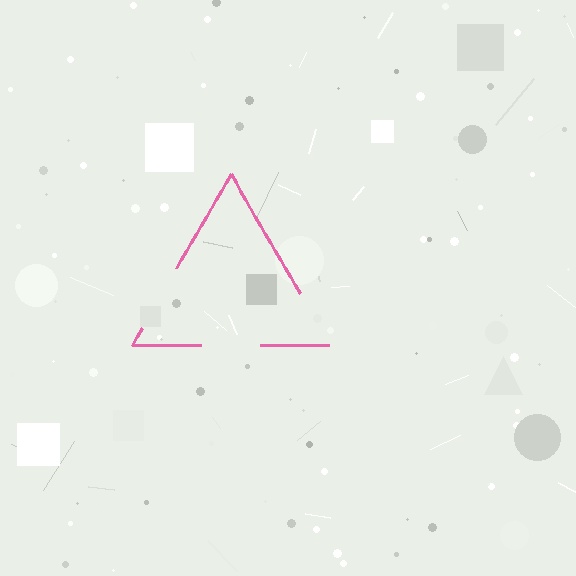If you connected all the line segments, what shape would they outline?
They would outline a triangle.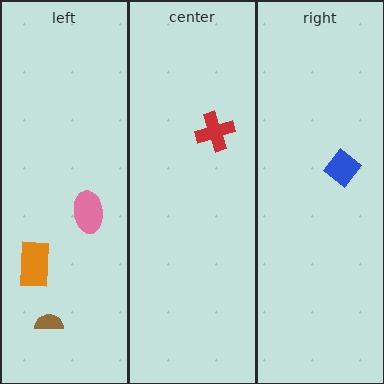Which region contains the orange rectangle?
The left region.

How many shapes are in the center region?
1.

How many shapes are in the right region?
1.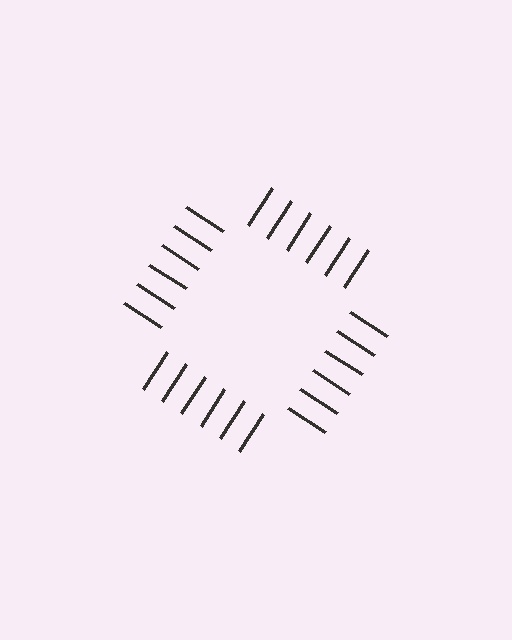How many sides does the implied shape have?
4 sides — the line-ends trace a square.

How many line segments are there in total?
24 — 6 along each of the 4 edges.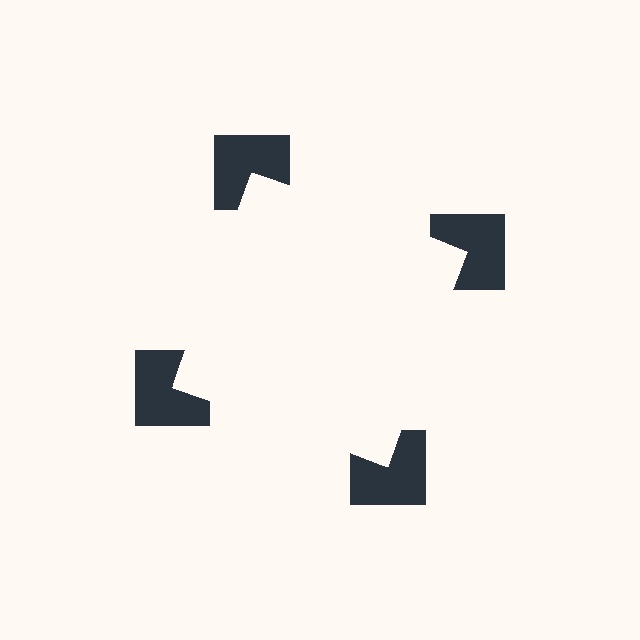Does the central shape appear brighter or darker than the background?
It typically appears slightly brighter than the background, even though no actual brightness change is drawn.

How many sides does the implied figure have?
4 sides.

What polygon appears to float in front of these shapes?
An illusory square — its edges are inferred from the aligned wedge cuts in the notched squares, not physically drawn.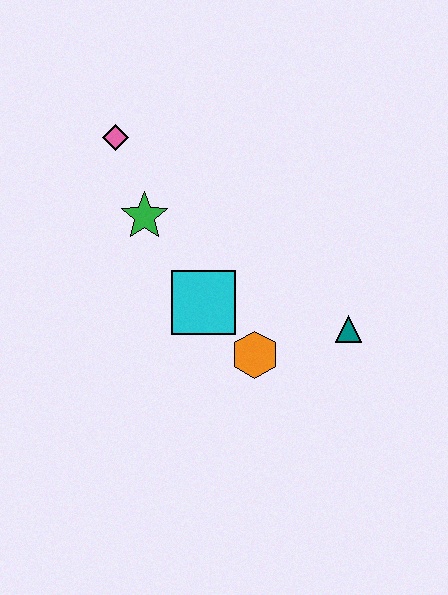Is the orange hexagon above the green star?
No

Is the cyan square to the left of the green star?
No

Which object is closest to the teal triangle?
The orange hexagon is closest to the teal triangle.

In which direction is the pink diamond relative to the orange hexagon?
The pink diamond is above the orange hexagon.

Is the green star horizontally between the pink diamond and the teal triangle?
Yes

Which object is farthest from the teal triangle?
The pink diamond is farthest from the teal triangle.